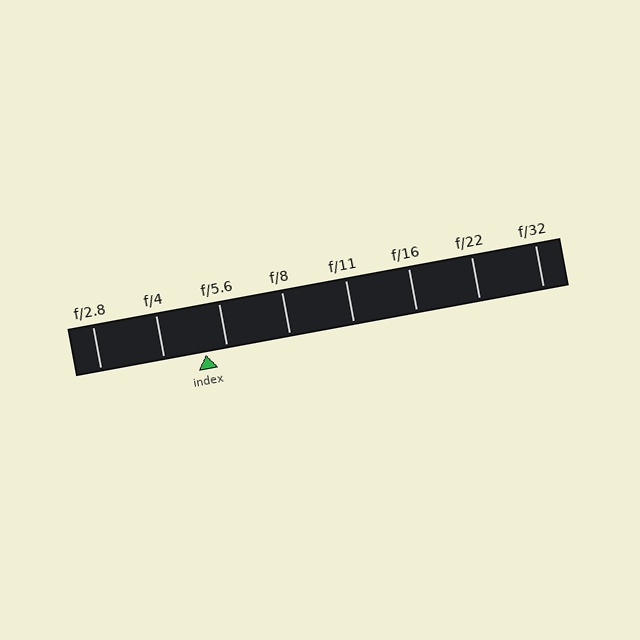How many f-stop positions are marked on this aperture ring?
There are 8 f-stop positions marked.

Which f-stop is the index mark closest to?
The index mark is closest to f/5.6.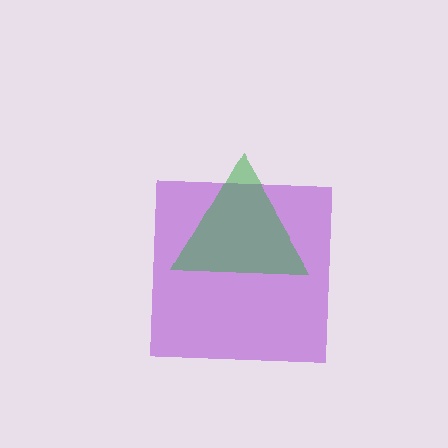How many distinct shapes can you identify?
There are 2 distinct shapes: a purple square, a green triangle.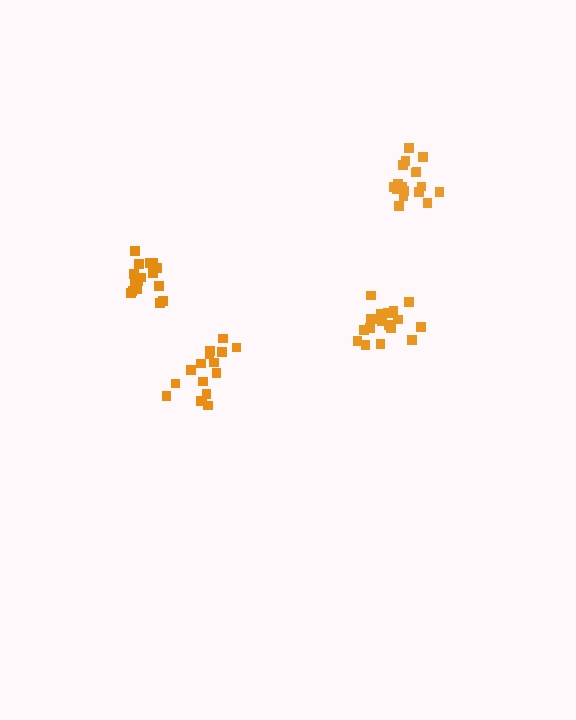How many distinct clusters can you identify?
There are 4 distinct clusters.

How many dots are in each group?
Group 1: 18 dots, Group 2: 16 dots, Group 3: 18 dots, Group 4: 17 dots (69 total).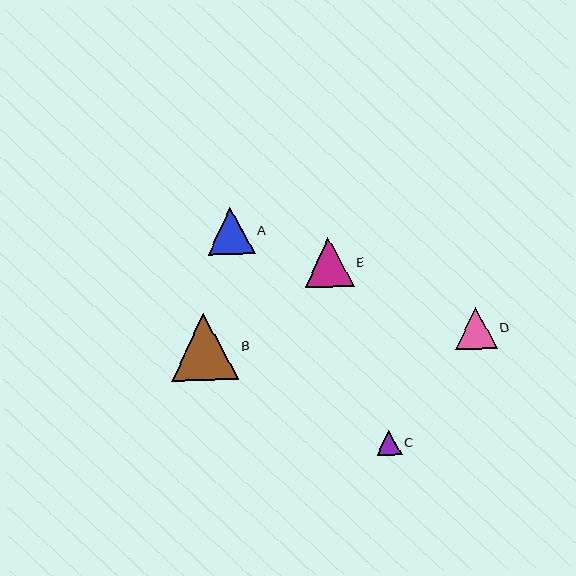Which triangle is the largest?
Triangle B is the largest with a size of approximately 67 pixels.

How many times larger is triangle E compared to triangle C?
Triangle E is approximately 2.0 times the size of triangle C.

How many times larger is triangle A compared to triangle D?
Triangle A is approximately 1.1 times the size of triangle D.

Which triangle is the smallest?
Triangle C is the smallest with a size of approximately 25 pixels.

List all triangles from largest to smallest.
From largest to smallest: B, E, A, D, C.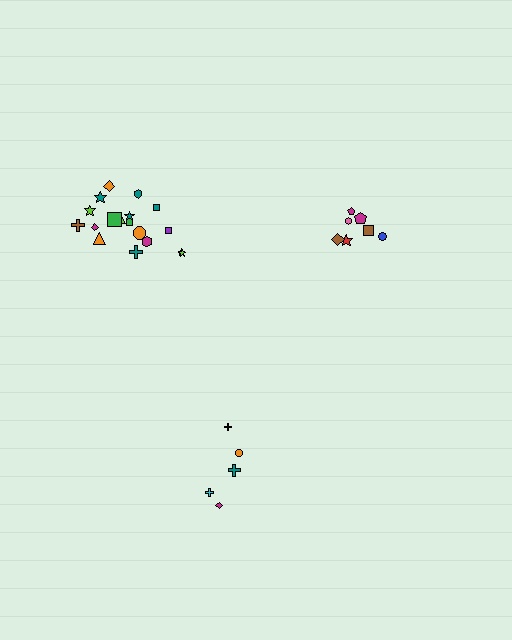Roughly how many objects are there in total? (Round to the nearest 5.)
Roughly 30 objects in total.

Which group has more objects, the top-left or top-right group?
The top-left group.